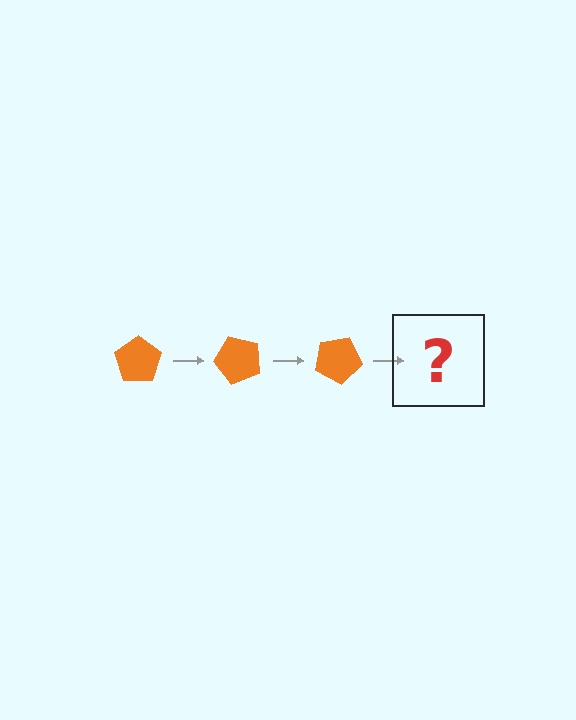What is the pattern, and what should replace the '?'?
The pattern is that the pentagon rotates 50 degrees each step. The '?' should be an orange pentagon rotated 150 degrees.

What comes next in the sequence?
The next element should be an orange pentagon rotated 150 degrees.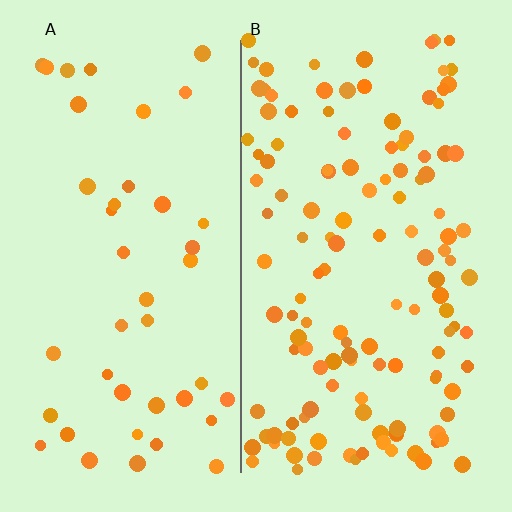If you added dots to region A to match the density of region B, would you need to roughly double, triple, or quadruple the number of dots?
Approximately triple.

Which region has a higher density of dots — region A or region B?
B (the right).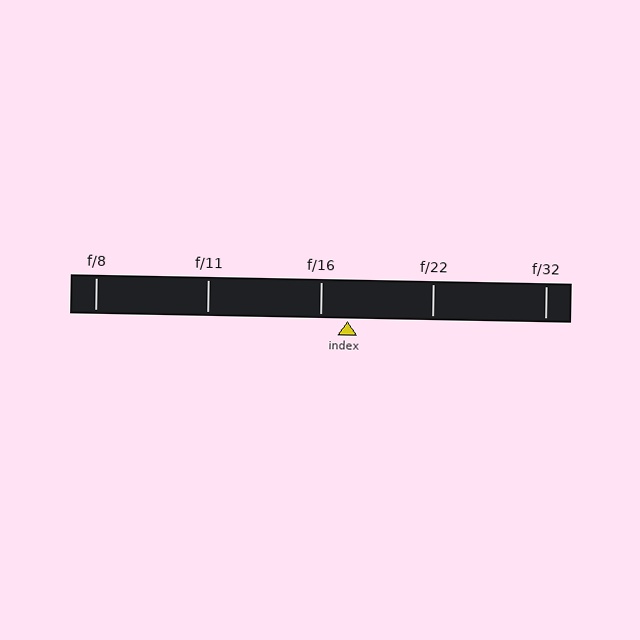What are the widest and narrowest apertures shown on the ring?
The widest aperture shown is f/8 and the narrowest is f/32.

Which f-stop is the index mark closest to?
The index mark is closest to f/16.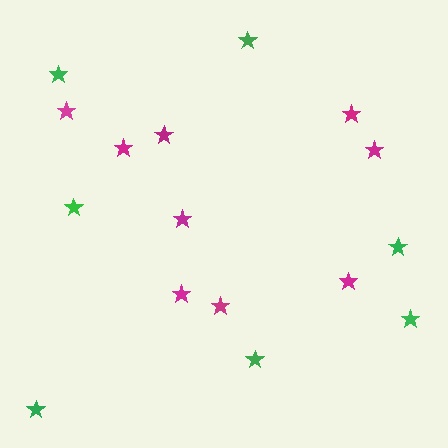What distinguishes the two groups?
There are 2 groups: one group of magenta stars (9) and one group of green stars (7).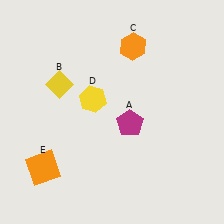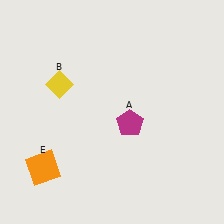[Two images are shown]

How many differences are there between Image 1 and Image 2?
There are 2 differences between the two images.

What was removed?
The orange hexagon (C), the yellow hexagon (D) were removed in Image 2.